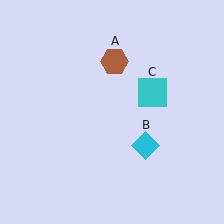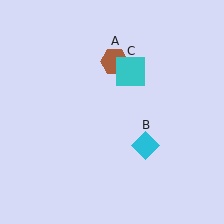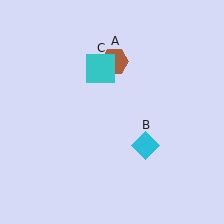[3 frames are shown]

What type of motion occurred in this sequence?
The cyan square (object C) rotated counterclockwise around the center of the scene.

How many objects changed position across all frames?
1 object changed position: cyan square (object C).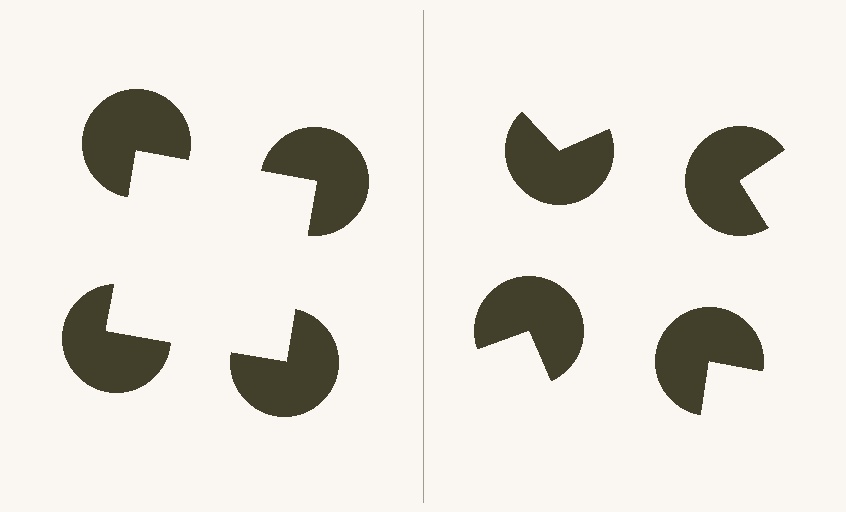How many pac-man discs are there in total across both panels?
8 — 4 on each side.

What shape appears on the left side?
An illusory square.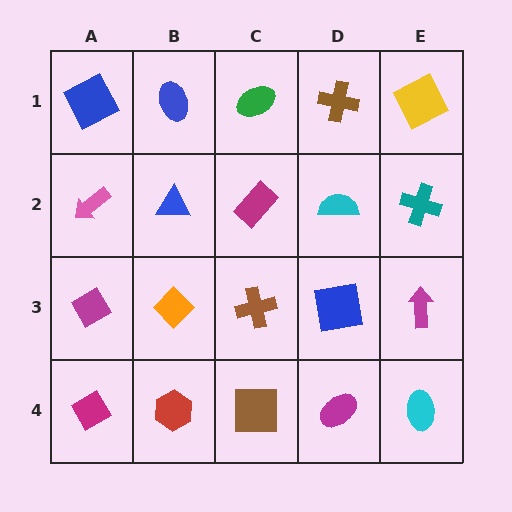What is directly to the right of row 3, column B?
A brown cross.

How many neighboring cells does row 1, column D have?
3.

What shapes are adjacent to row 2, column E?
A yellow square (row 1, column E), a magenta arrow (row 3, column E), a cyan semicircle (row 2, column D).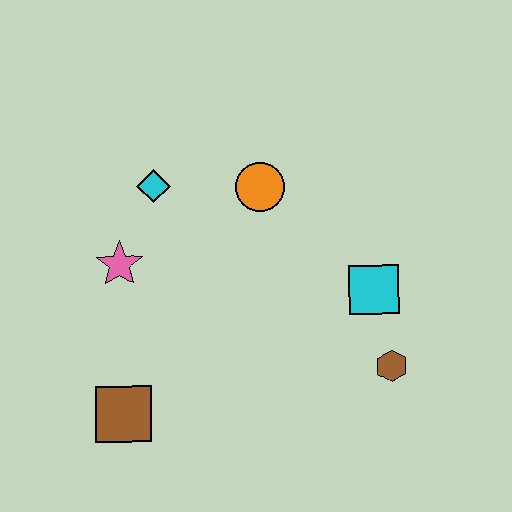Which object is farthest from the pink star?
The brown hexagon is farthest from the pink star.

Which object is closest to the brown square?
The pink star is closest to the brown square.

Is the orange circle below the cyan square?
No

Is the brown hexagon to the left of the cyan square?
No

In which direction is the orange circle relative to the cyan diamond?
The orange circle is to the right of the cyan diamond.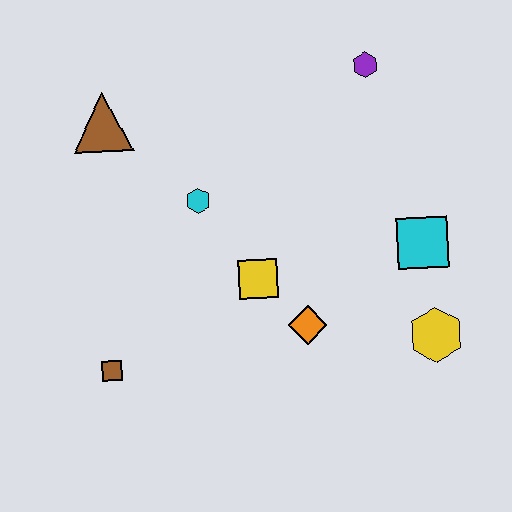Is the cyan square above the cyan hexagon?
No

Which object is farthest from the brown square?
The purple hexagon is farthest from the brown square.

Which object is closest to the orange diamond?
The yellow square is closest to the orange diamond.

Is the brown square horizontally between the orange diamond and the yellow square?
No